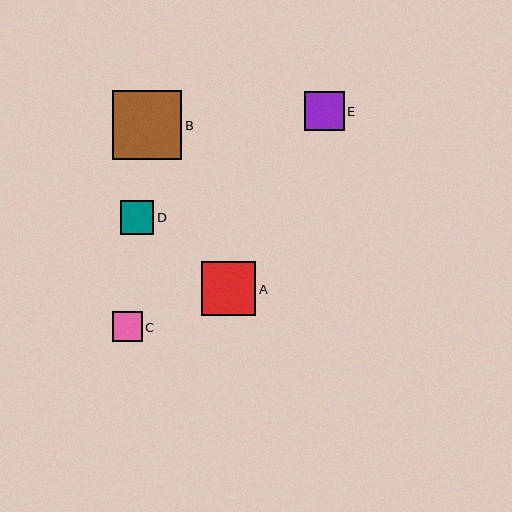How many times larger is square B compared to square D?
Square B is approximately 2.1 times the size of square D.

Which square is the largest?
Square B is the largest with a size of approximately 69 pixels.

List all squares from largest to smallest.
From largest to smallest: B, A, E, D, C.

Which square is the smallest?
Square C is the smallest with a size of approximately 30 pixels.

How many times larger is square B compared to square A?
Square B is approximately 1.3 times the size of square A.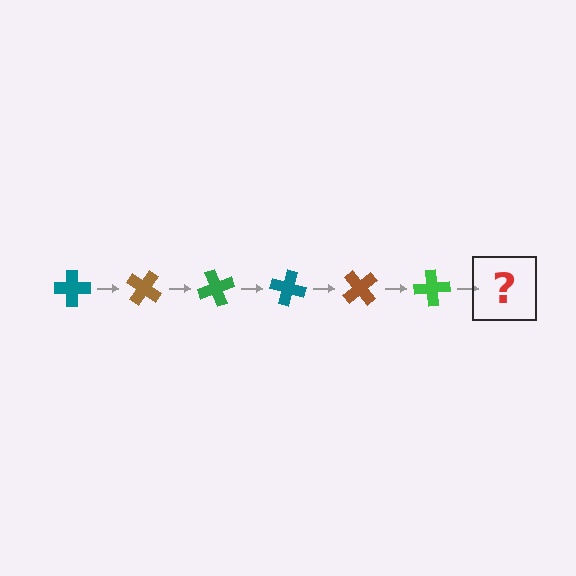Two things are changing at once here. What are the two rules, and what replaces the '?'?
The two rules are that it rotates 35 degrees each step and the color cycles through teal, brown, and green. The '?' should be a teal cross, rotated 210 degrees from the start.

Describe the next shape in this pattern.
It should be a teal cross, rotated 210 degrees from the start.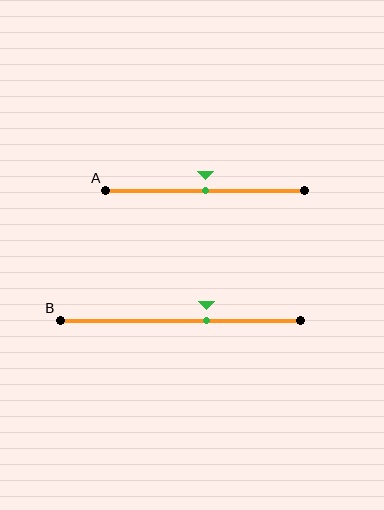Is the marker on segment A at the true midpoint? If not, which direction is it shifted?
Yes, the marker on segment A is at the true midpoint.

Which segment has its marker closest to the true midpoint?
Segment A has its marker closest to the true midpoint.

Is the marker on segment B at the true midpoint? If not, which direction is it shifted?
No, the marker on segment B is shifted to the right by about 11% of the segment length.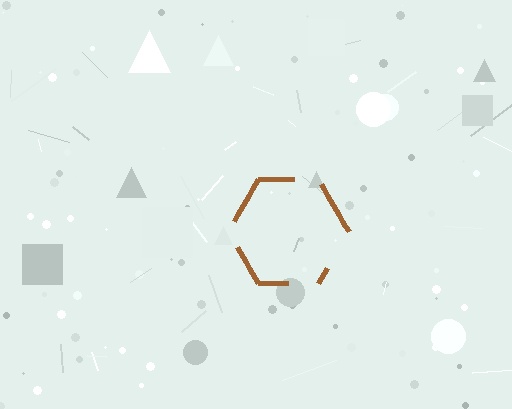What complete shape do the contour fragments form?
The contour fragments form a hexagon.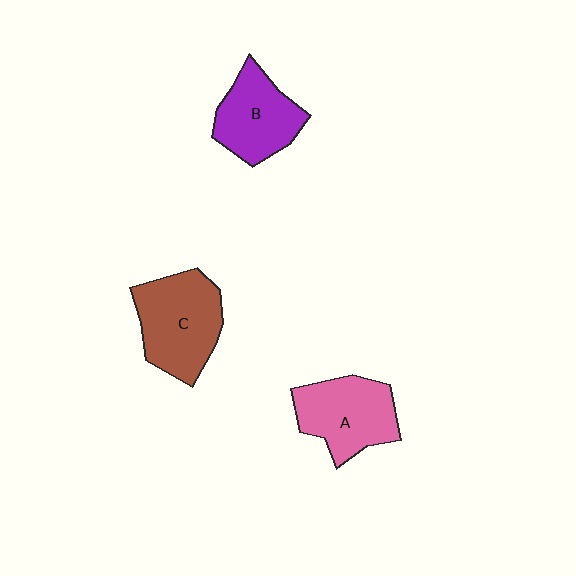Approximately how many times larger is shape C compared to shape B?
Approximately 1.2 times.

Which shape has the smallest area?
Shape B (purple).